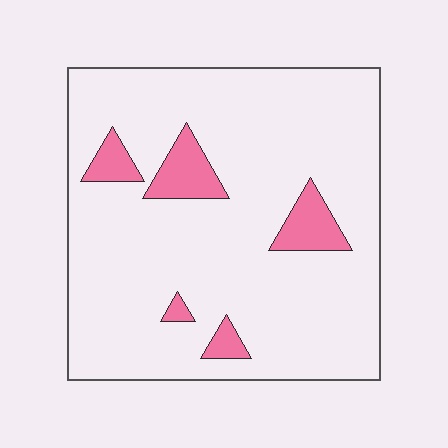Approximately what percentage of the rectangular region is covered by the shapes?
Approximately 10%.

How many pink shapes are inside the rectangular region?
5.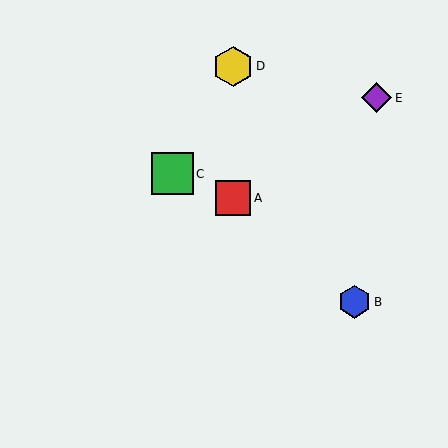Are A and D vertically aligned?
Yes, both are at x≈233.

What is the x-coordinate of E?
Object E is at x≈377.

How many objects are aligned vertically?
2 objects (A, D) are aligned vertically.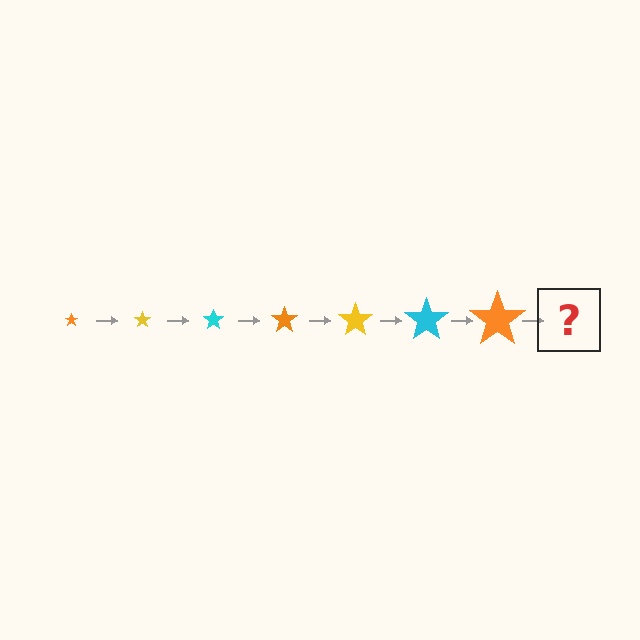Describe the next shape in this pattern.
It should be a yellow star, larger than the previous one.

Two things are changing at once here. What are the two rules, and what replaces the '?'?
The two rules are that the star grows larger each step and the color cycles through orange, yellow, and cyan. The '?' should be a yellow star, larger than the previous one.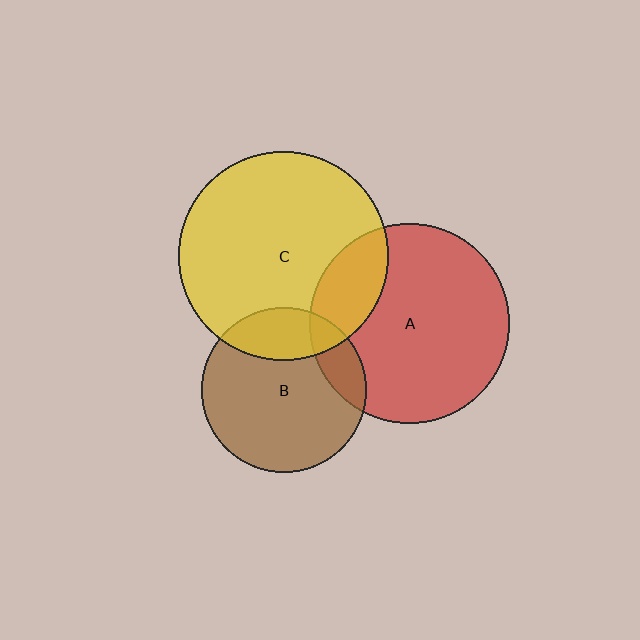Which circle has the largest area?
Circle C (yellow).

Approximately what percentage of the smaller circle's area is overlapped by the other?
Approximately 20%.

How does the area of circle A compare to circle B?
Approximately 1.5 times.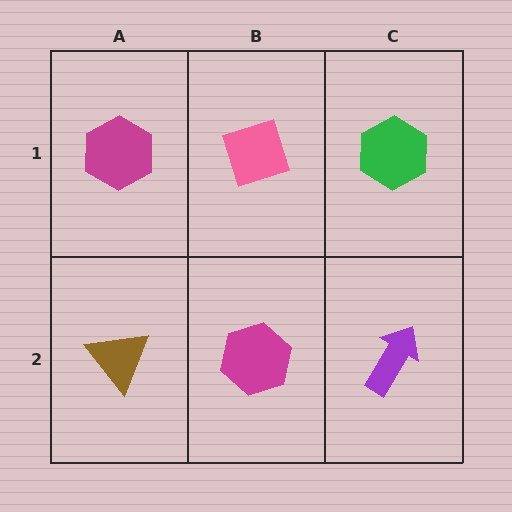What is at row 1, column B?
A pink diamond.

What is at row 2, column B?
A magenta hexagon.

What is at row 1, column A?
A magenta hexagon.